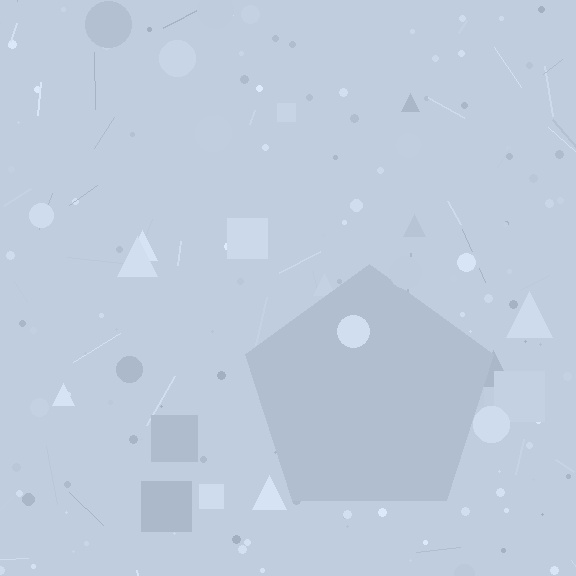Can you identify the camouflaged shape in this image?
The camouflaged shape is a pentagon.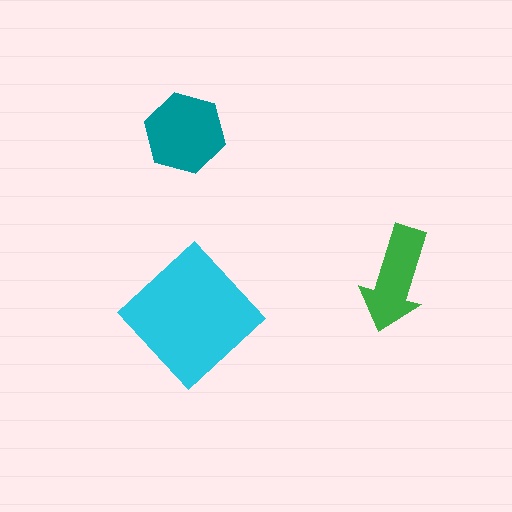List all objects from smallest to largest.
The green arrow, the teal hexagon, the cyan diamond.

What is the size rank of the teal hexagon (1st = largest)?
2nd.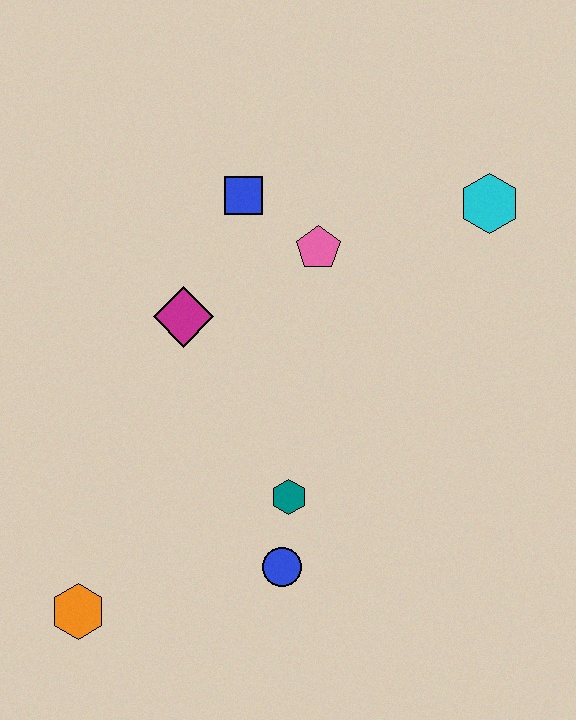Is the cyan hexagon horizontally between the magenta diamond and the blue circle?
No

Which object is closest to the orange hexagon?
The blue circle is closest to the orange hexagon.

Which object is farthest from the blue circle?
The cyan hexagon is farthest from the blue circle.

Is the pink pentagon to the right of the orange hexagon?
Yes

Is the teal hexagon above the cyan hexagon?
No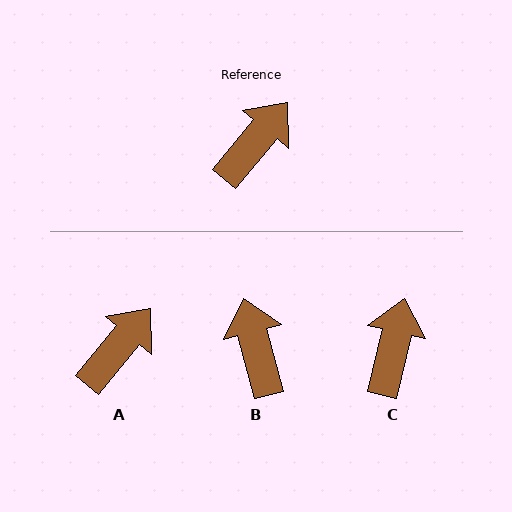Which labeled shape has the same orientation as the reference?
A.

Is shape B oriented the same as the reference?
No, it is off by about 54 degrees.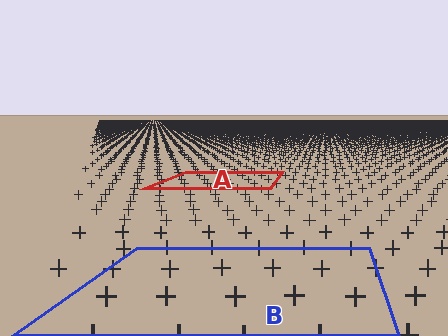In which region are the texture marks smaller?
The texture marks are smaller in region A, because it is farther away.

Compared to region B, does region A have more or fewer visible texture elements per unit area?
Region A has more texture elements per unit area — they are packed more densely because it is farther away.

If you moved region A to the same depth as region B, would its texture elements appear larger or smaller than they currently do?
They would appear larger. At a closer depth, the same texture elements are projected at a bigger on-screen size.